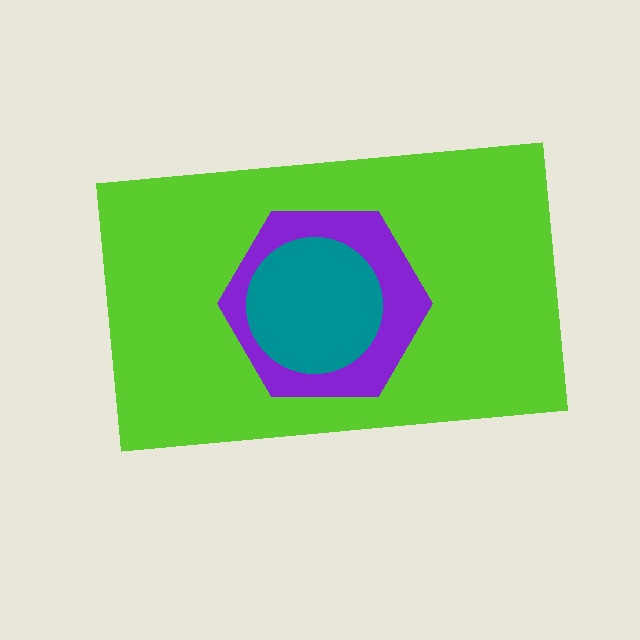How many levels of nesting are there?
3.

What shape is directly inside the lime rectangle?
The purple hexagon.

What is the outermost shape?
The lime rectangle.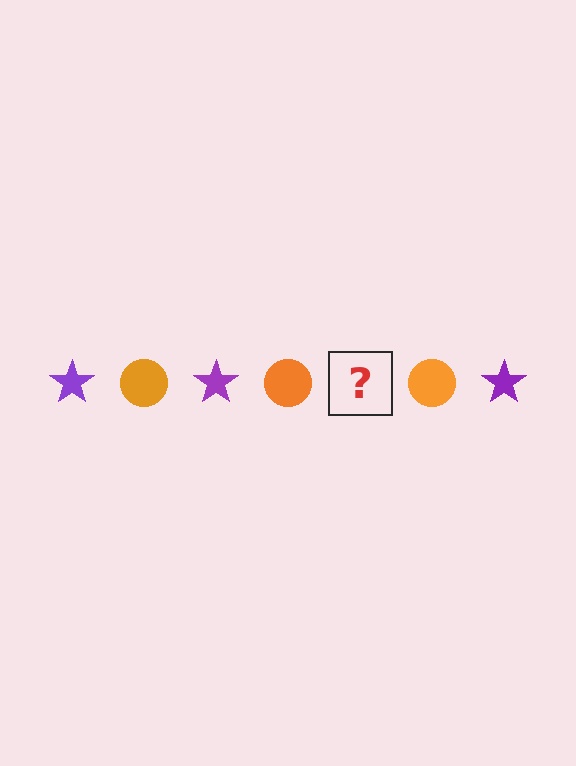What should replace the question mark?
The question mark should be replaced with a purple star.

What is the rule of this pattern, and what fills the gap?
The rule is that the pattern alternates between purple star and orange circle. The gap should be filled with a purple star.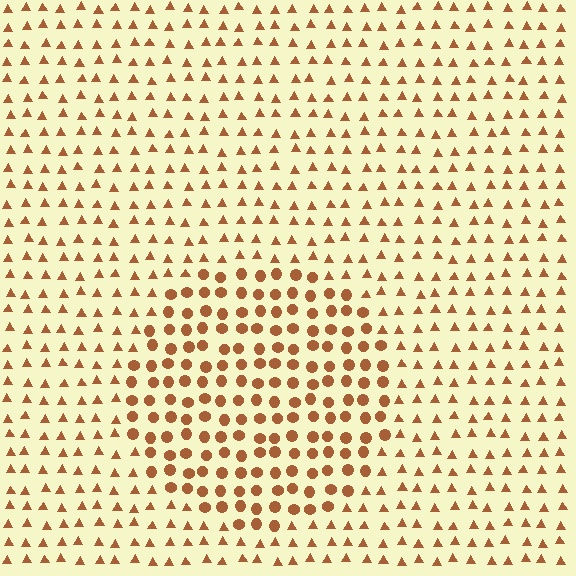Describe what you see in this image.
The image is filled with small brown elements arranged in a uniform grid. A circle-shaped region contains circles, while the surrounding area contains triangles. The boundary is defined purely by the change in element shape.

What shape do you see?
I see a circle.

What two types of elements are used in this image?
The image uses circles inside the circle region and triangles outside it.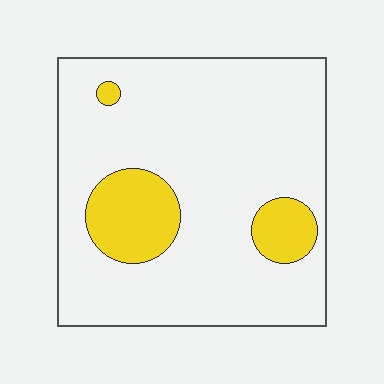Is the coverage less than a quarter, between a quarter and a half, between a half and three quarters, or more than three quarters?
Less than a quarter.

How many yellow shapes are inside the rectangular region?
3.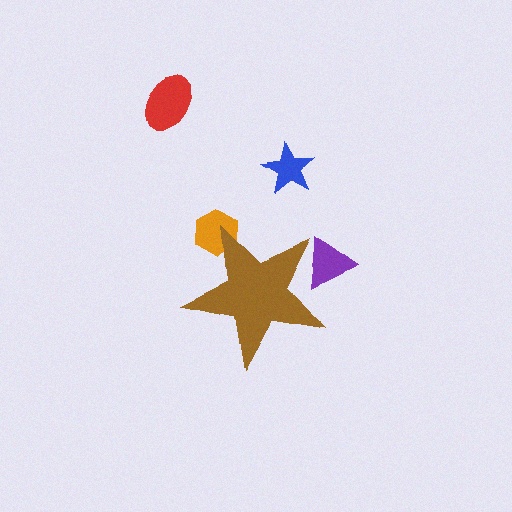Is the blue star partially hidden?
No, the blue star is fully visible.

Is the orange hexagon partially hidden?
Yes, the orange hexagon is partially hidden behind the brown star.